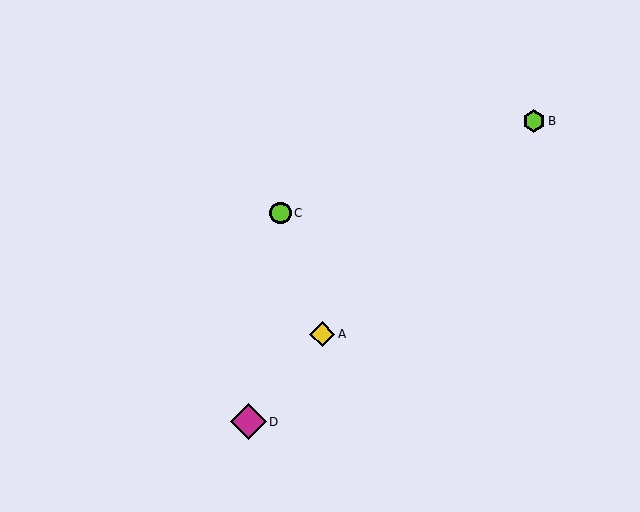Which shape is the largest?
The magenta diamond (labeled D) is the largest.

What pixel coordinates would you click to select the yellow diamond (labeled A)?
Click at (322, 334) to select the yellow diamond A.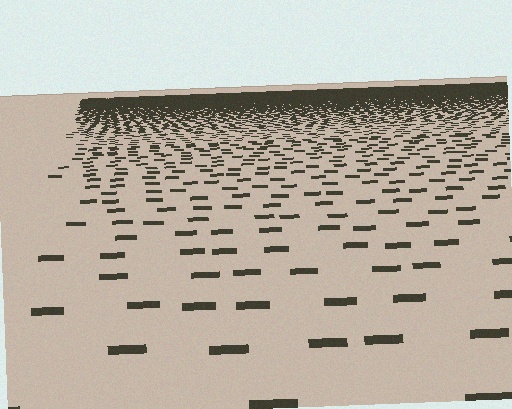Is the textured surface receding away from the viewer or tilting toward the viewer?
The surface is receding away from the viewer. Texture elements get smaller and denser toward the top.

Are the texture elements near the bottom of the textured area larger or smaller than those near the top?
Larger. Near the bottom, elements are closer to the viewer and appear at a bigger on-screen size.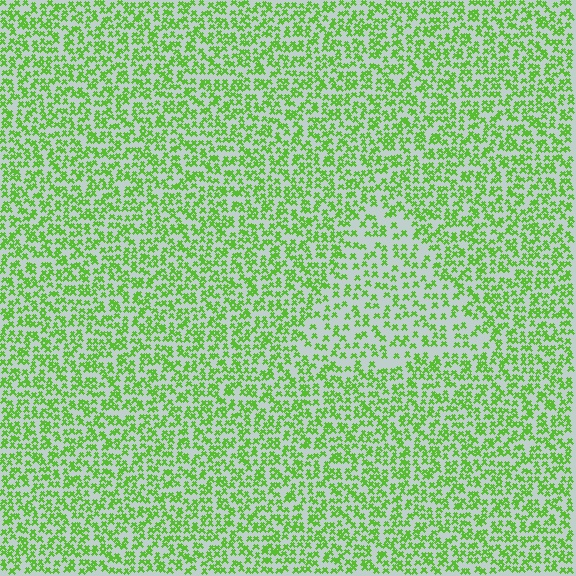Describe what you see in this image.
The image contains small lime elements arranged at two different densities. A triangle-shaped region is visible where the elements are less densely packed than the surrounding area.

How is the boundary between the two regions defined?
The boundary is defined by a change in element density (approximately 1.7x ratio). All elements are the same color, size, and shape.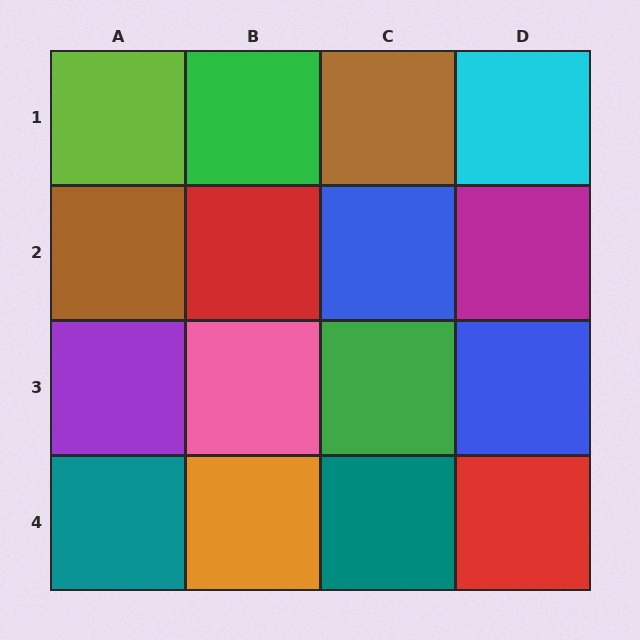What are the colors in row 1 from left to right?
Lime, green, brown, cyan.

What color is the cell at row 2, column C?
Blue.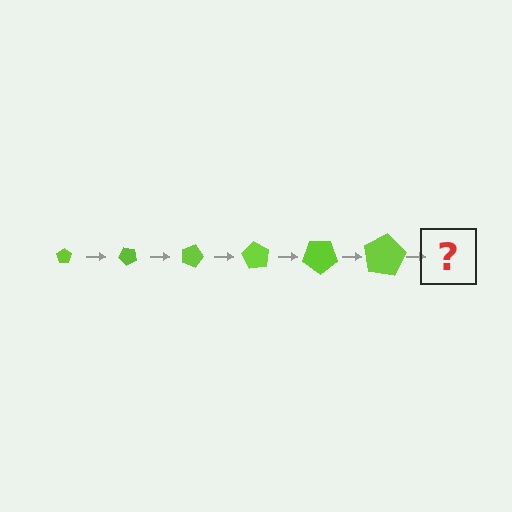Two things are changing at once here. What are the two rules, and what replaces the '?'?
The two rules are that the pentagon grows larger each step and it rotates 45 degrees each step. The '?' should be a pentagon, larger than the previous one and rotated 270 degrees from the start.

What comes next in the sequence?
The next element should be a pentagon, larger than the previous one and rotated 270 degrees from the start.